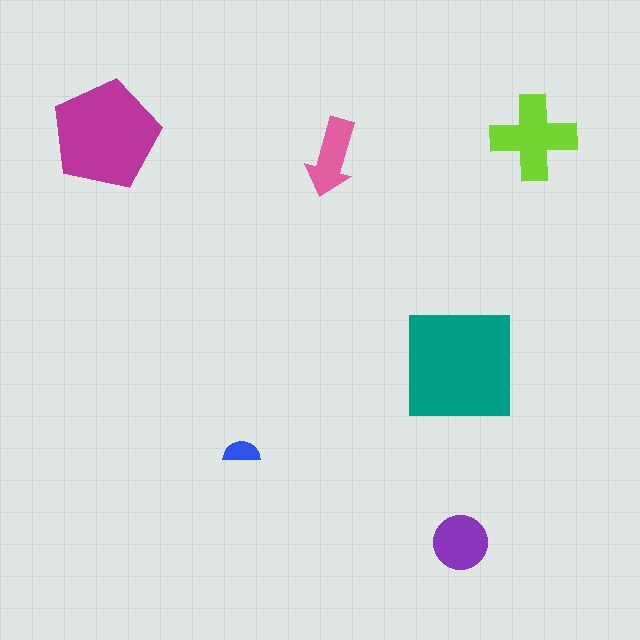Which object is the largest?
The teal square.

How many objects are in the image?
There are 6 objects in the image.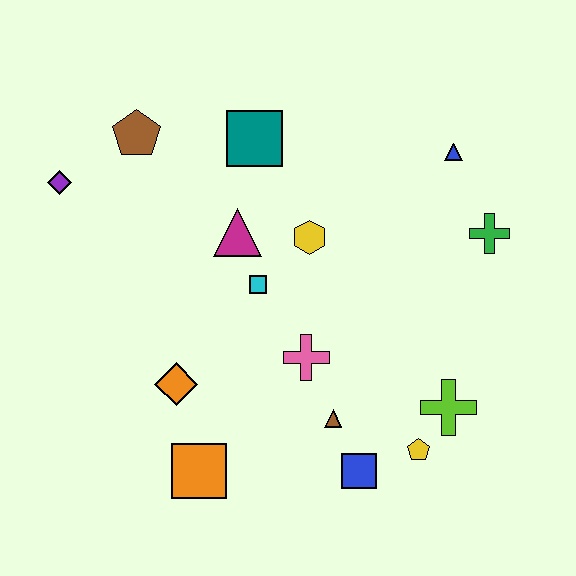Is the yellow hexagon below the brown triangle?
No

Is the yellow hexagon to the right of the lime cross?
No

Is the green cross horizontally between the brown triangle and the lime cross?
No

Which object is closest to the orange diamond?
The orange square is closest to the orange diamond.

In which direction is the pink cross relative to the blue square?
The pink cross is above the blue square.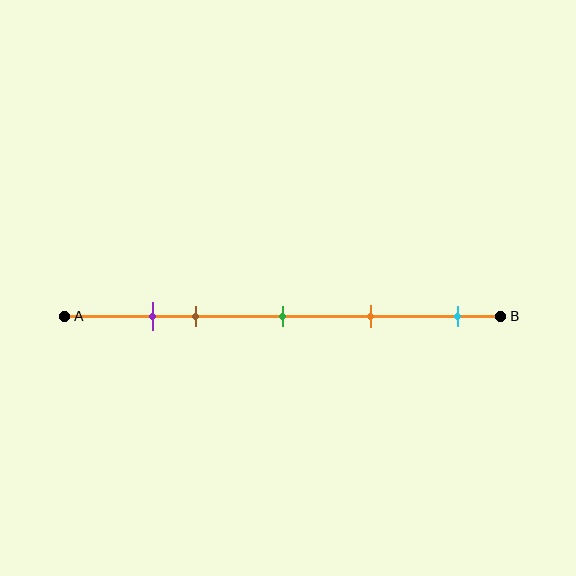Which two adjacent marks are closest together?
The purple and brown marks are the closest adjacent pair.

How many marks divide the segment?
There are 5 marks dividing the segment.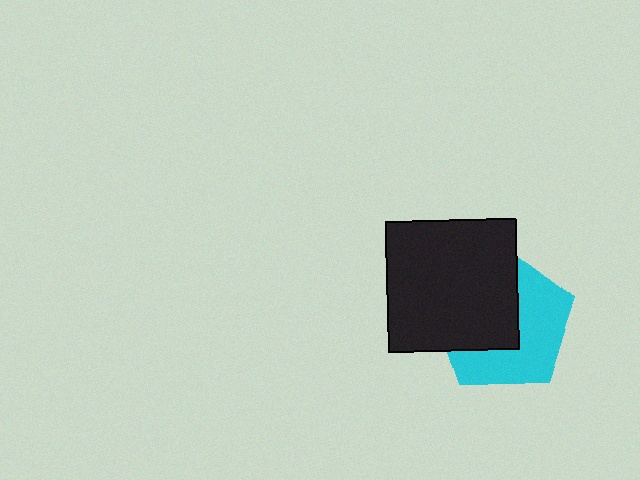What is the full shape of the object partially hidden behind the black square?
The partially hidden object is a cyan pentagon.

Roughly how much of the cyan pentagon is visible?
About half of it is visible (roughly 50%).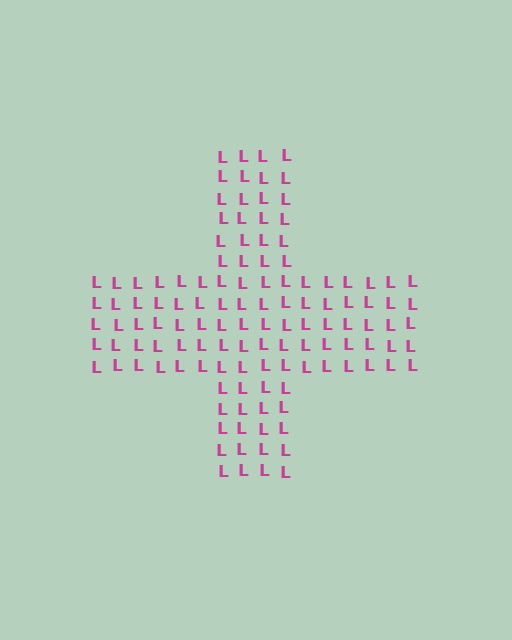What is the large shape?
The large shape is a cross.